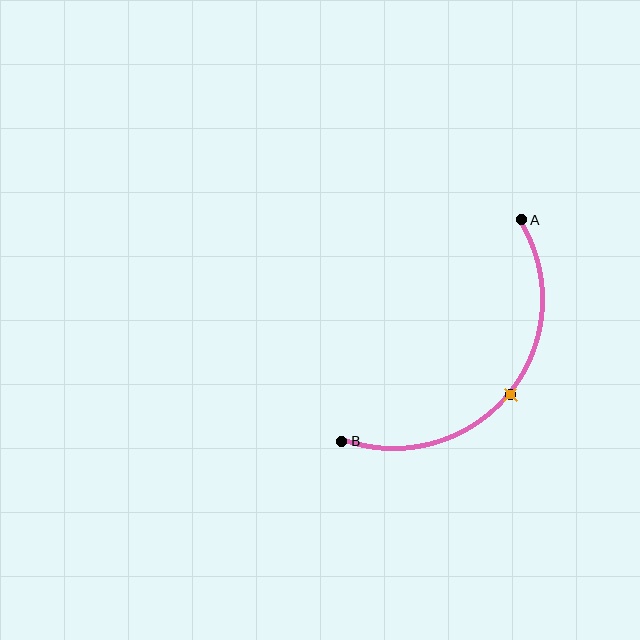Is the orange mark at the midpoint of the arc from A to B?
Yes. The orange mark lies on the arc at equal arc-length from both A and B — it is the arc midpoint.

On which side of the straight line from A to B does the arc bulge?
The arc bulges below and to the right of the straight line connecting A and B.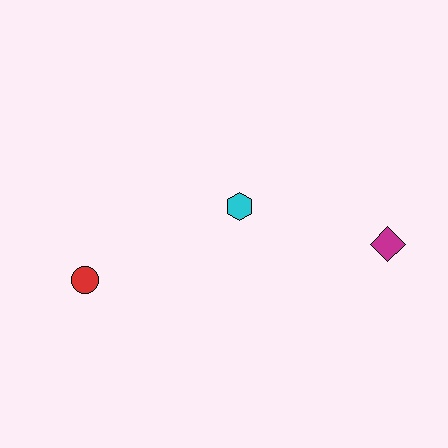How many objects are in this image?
There are 3 objects.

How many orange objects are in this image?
There are no orange objects.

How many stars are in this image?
There are no stars.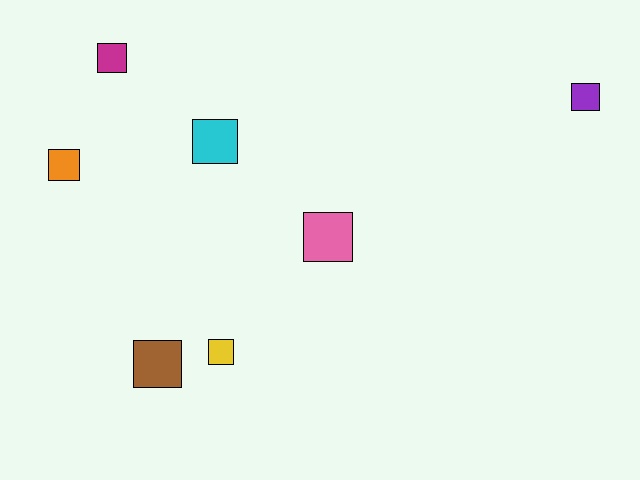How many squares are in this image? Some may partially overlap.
There are 7 squares.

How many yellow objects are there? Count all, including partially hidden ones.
There is 1 yellow object.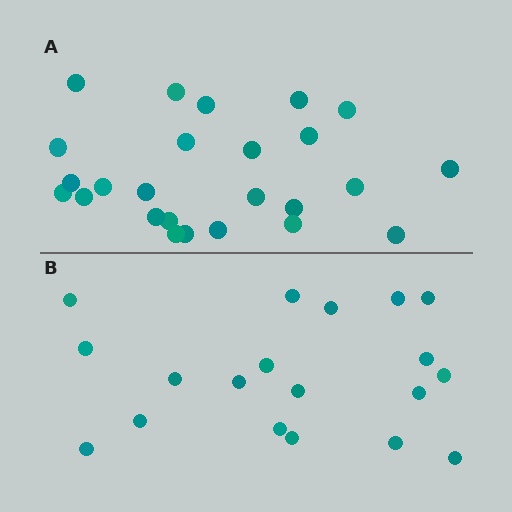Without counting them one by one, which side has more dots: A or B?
Region A (the top region) has more dots.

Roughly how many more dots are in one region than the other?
Region A has about 6 more dots than region B.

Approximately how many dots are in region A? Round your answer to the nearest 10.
About 20 dots. (The exact count is 25, which rounds to 20.)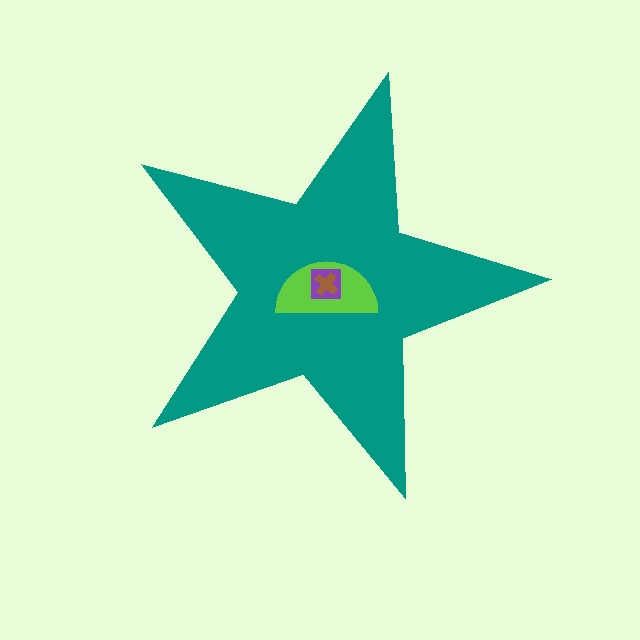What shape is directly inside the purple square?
The brown cross.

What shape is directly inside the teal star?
The lime semicircle.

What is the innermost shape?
The brown cross.